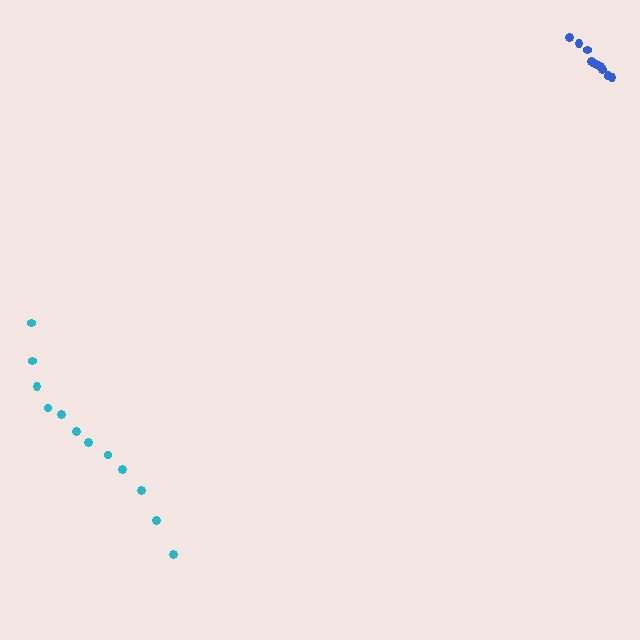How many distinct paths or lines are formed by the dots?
There are 2 distinct paths.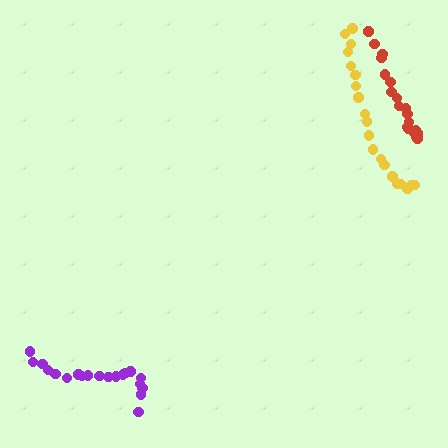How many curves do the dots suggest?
There are 3 distinct paths.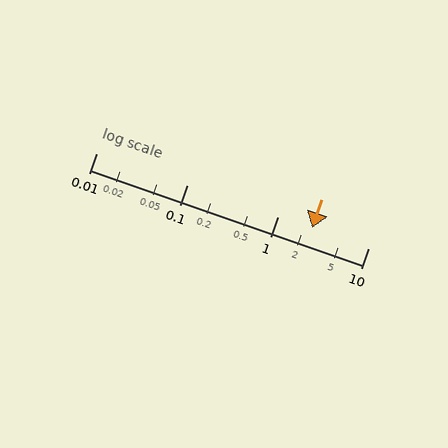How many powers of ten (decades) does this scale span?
The scale spans 3 decades, from 0.01 to 10.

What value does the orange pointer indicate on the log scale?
The pointer indicates approximately 2.4.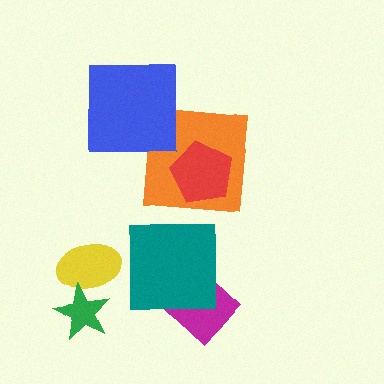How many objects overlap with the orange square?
2 objects overlap with the orange square.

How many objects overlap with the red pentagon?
1 object overlaps with the red pentagon.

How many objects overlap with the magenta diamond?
1 object overlaps with the magenta diamond.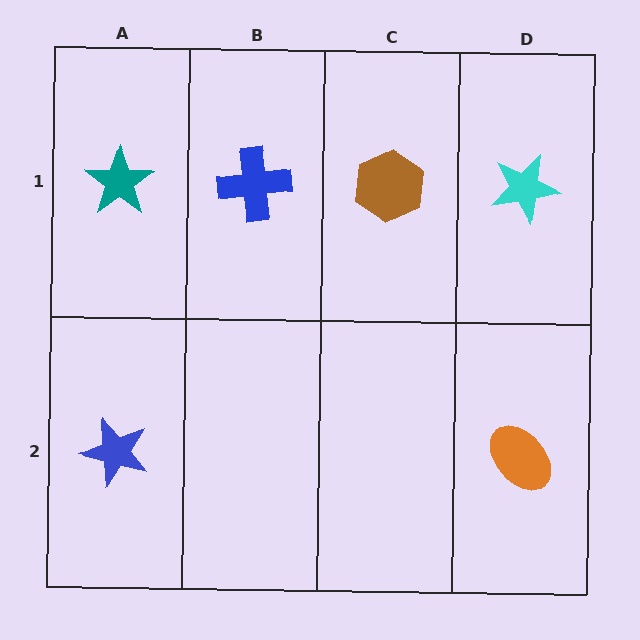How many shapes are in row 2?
2 shapes.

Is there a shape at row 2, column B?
No, that cell is empty.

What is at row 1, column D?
A cyan star.